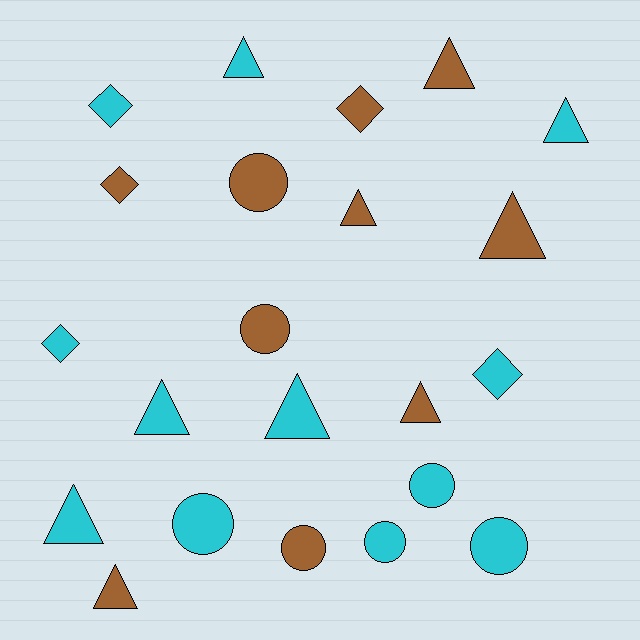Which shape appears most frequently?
Triangle, with 10 objects.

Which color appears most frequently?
Cyan, with 12 objects.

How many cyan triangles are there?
There are 5 cyan triangles.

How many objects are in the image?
There are 22 objects.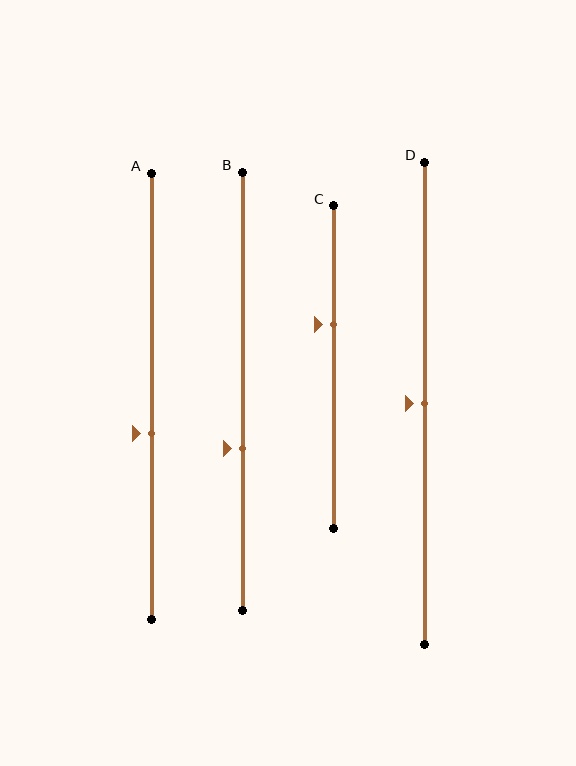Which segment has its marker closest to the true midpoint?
Segment D has its marker closest to the true midpoint.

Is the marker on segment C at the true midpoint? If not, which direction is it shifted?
No, the marker on segment C is shifted upward by about 13% of the segment length.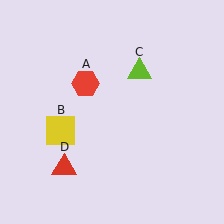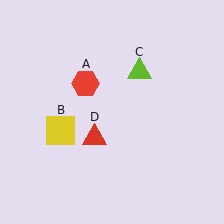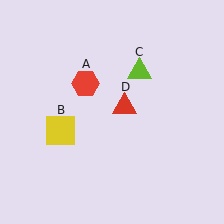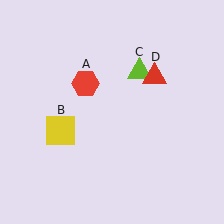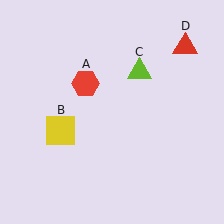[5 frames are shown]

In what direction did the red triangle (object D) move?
The red triangle (object D) moved up and to the right.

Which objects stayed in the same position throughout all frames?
Red hexagon (object A) and yellow square (object B) and lime triangle (object C) remained stationary.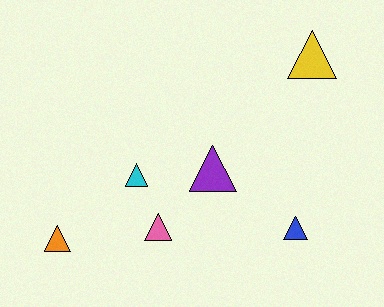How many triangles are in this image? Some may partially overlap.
There are 6 triangles.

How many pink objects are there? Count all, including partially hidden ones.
There is 1 pink object.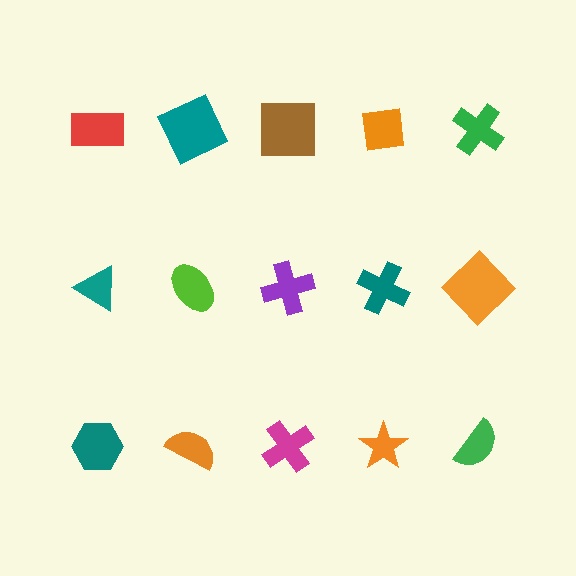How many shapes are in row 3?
5 shapes.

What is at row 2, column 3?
A purple cross.